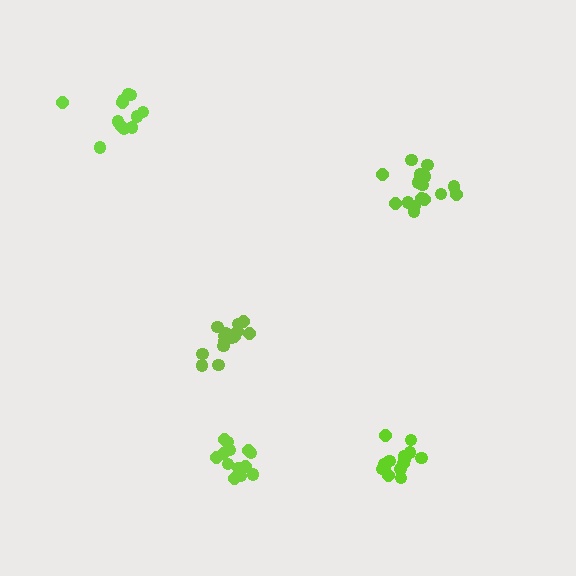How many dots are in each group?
Group 1: 14 dots, Group 2: 17 dots, Group 3: 12 dots, Group 4: 14 dots, Group 5: 13 dots (70 total).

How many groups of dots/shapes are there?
There are 5 groups.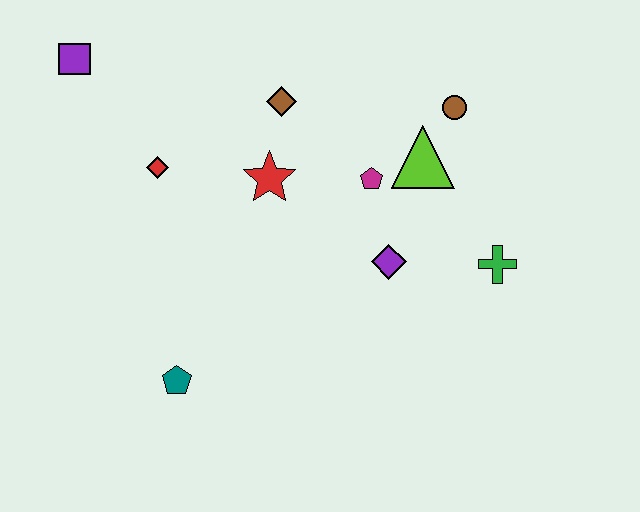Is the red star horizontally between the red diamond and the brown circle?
Yes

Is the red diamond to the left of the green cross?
Yes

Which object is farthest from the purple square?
The green cross is farthest from the purple square.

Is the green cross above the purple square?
No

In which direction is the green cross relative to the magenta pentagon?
The green cross is to the right of the magenta pentagon.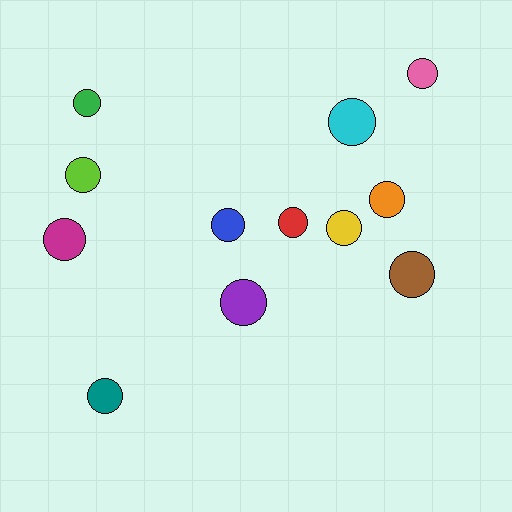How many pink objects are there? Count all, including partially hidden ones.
There is 1 pink object.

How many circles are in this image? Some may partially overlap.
There are 12 circles.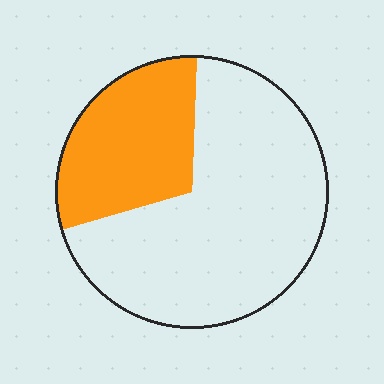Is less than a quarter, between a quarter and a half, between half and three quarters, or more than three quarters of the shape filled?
Between a quarter and a half.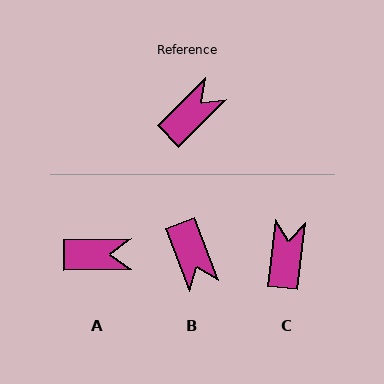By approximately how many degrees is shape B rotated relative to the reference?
Approximately 114 degrees clockwise.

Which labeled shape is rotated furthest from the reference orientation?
B, about 114 degrees away.